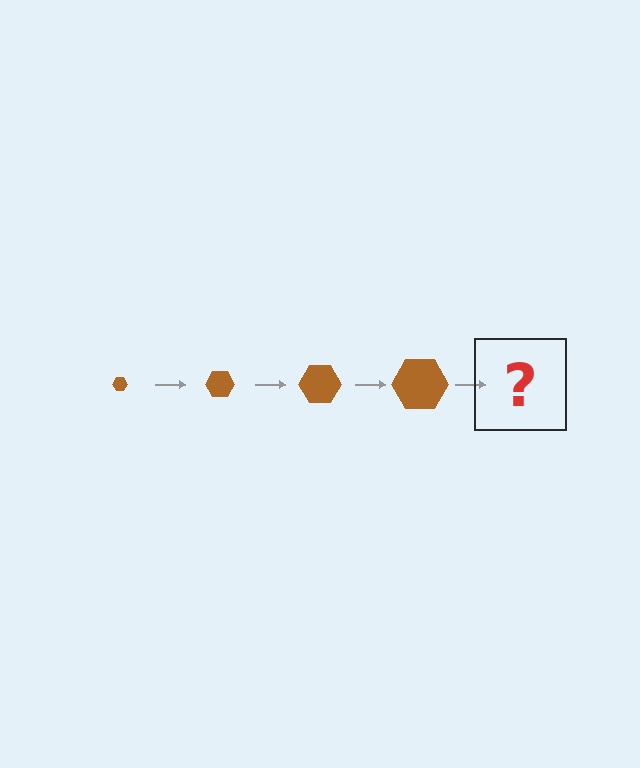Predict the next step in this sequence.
The next step is a brown hexagon, larger than the previous one.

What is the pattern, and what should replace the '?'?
The pattern is that the hexagon gets progressively larger each step. The '?' should be a brown hexagon, larger than the previous one.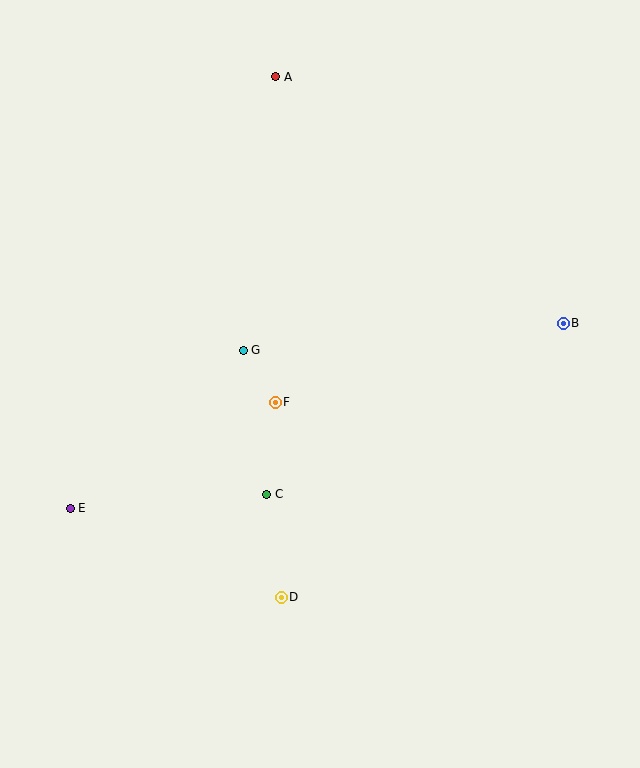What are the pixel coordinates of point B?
Point B is at (563, 323).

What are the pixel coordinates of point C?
Point C is at (267, 494).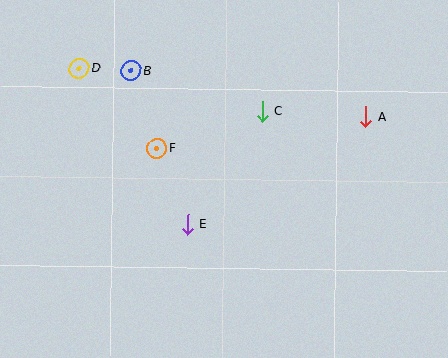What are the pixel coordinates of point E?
Point E is at (188, 224).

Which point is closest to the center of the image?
Point E at (188, 224) is closest to the center.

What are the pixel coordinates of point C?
Point C is at (262, 111).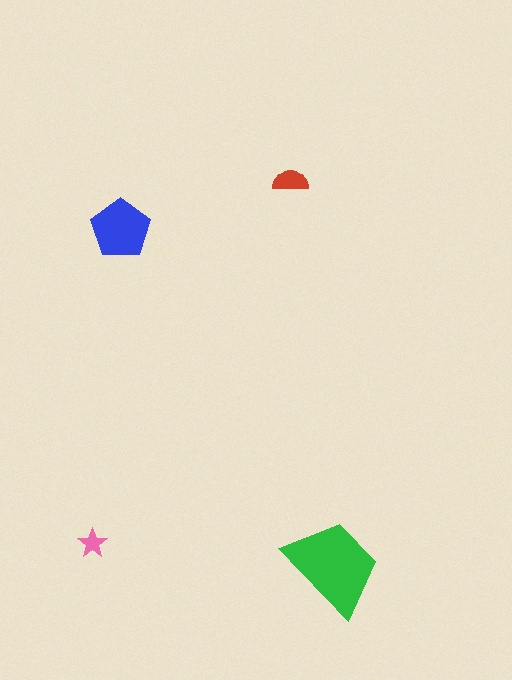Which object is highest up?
The red semicircle is topmost.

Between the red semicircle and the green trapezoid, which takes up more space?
The green trapezoid.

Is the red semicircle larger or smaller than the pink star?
Larger.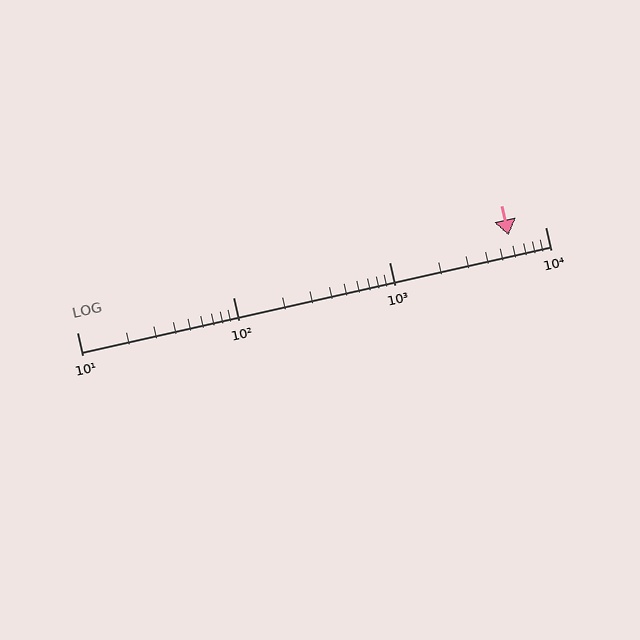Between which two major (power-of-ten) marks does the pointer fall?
The pointer is between 1000 and 10000.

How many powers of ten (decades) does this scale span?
The scale spans 3 decades, from 10 to 10000.